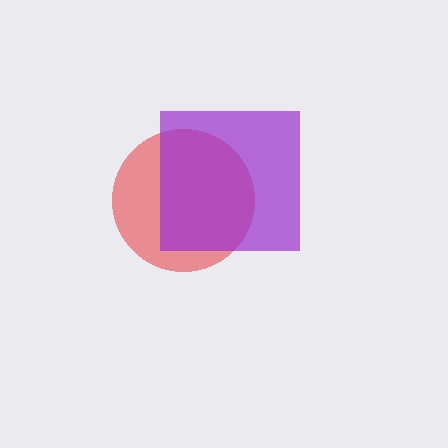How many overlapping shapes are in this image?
There are 2 overlapping shapes in the image.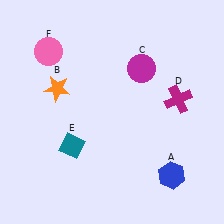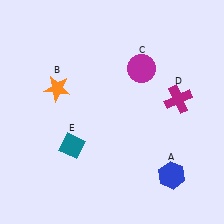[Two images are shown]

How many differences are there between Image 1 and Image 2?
There is 1 difference between the two images.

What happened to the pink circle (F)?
The pink circle (F) was removed in Image 2. It was in the top-left area of Image 1.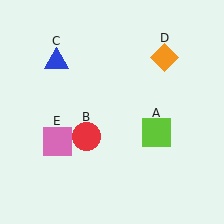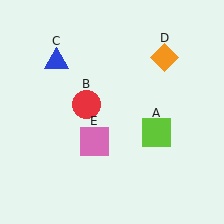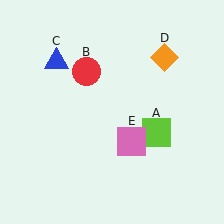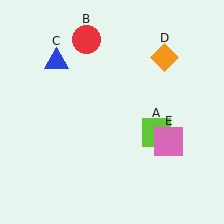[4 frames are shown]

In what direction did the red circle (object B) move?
The red circle (object B) moved up.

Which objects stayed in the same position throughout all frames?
Lime square (object A) and blue triangle (object C) and orange diamond (object D) remained stationary.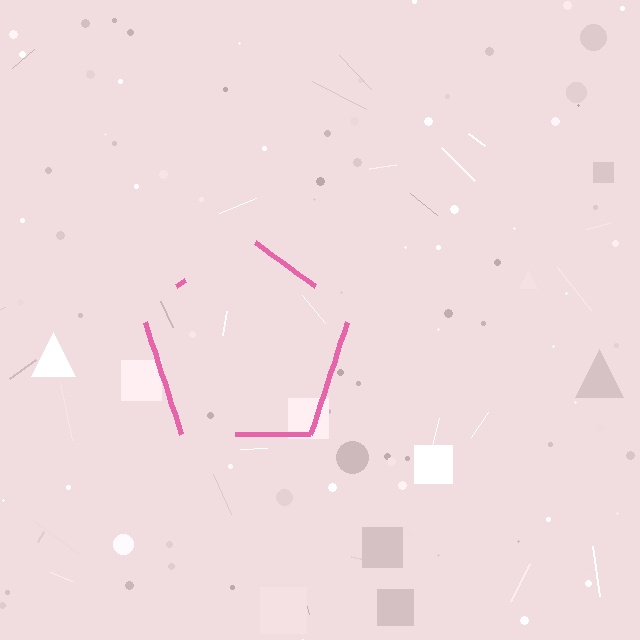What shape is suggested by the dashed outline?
The dashed outline suggests a pentagon.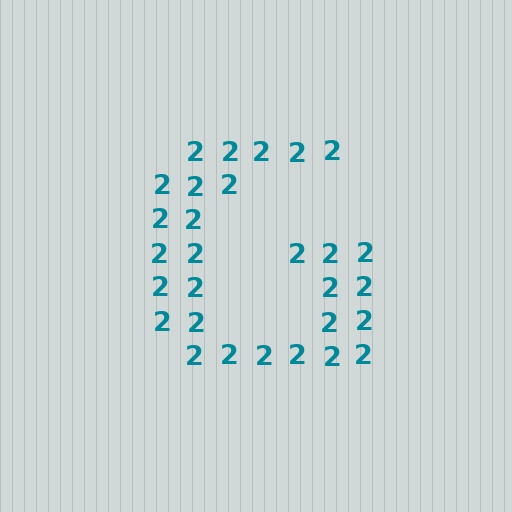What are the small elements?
The small elements are digit 2's.